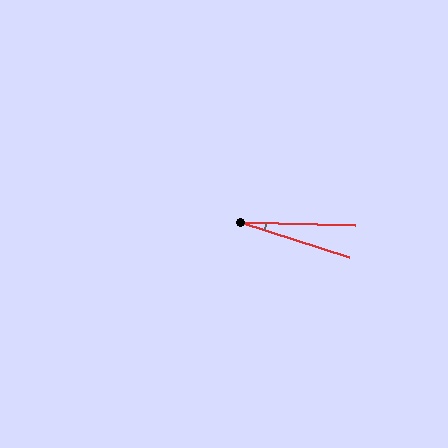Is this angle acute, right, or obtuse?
It is acute.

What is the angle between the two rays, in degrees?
Approximately 16 degrees.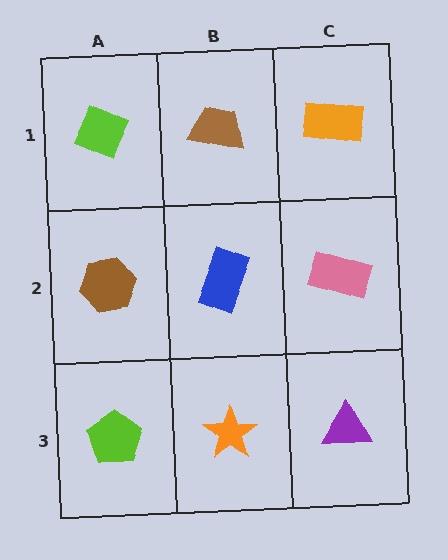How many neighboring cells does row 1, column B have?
3.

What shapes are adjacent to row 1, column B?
A blue rectangle (row 2, column B), a lime diamond (row 1, column A), an orange rectangle (row 1, column C).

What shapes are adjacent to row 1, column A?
A brown hexagon (row 2, column A), a brown trapezoid (row 1, column B).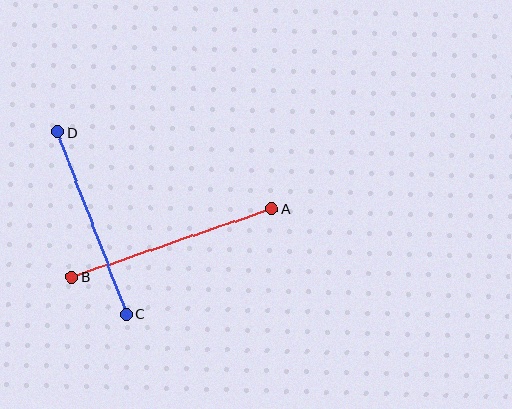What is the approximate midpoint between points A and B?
The midpoint is at approximately (172, 243) pixels.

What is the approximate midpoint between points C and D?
The midpoint is at approximately (92, 223) pixels.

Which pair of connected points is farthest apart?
Points A and B are farthest apart.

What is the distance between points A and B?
The distance is approximately 211 pixels.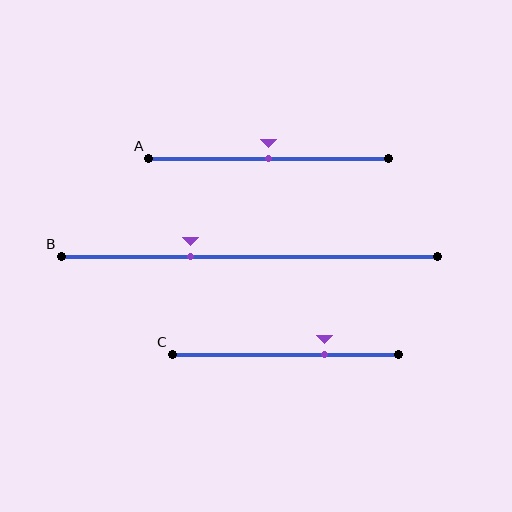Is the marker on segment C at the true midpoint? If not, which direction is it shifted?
No, the marker on segment C is shifted to the right by about 17% of the segment length.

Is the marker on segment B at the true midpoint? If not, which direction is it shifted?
No, the marker on segment B is shifted to the left by about 16% of the segment length.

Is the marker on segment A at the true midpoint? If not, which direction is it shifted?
Yes, the marker on segment A is at the true midpoint.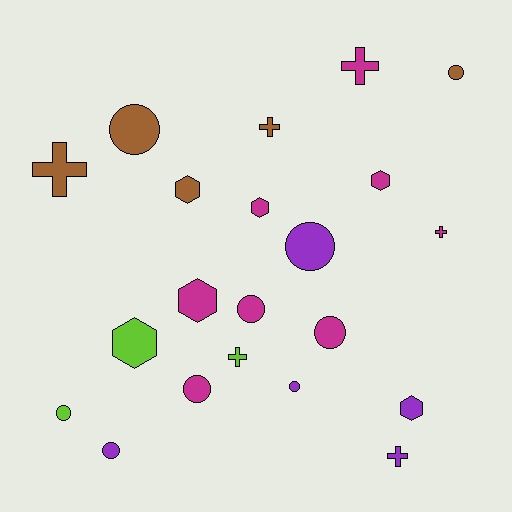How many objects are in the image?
There are 21 objects.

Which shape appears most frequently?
Circle, with 9 objects.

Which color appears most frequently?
Magenta, with 8 objects.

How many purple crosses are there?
There is 1 purple cross.